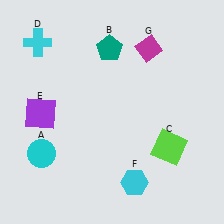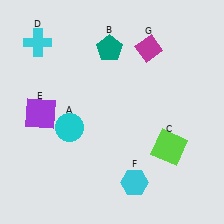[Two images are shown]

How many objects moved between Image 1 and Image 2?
1 object moved between the two images.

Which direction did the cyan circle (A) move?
The cyan circle (A) moved right.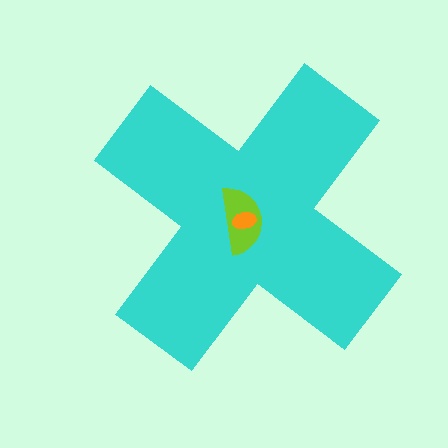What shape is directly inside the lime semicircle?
The orange ellipse.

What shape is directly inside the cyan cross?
The lime semicircle.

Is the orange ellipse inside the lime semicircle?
Yes.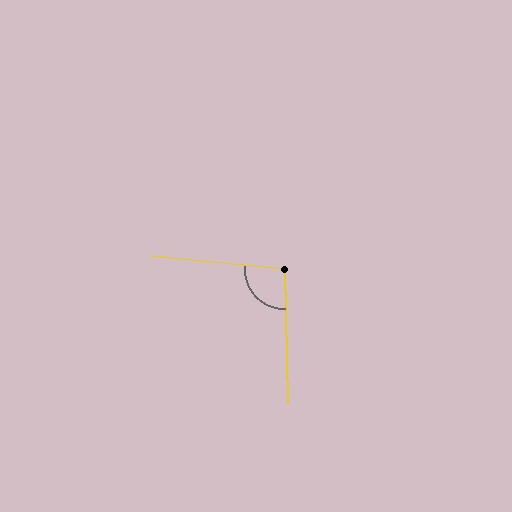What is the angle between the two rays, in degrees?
Approximately 97 degrees.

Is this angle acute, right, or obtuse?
It is obtuse.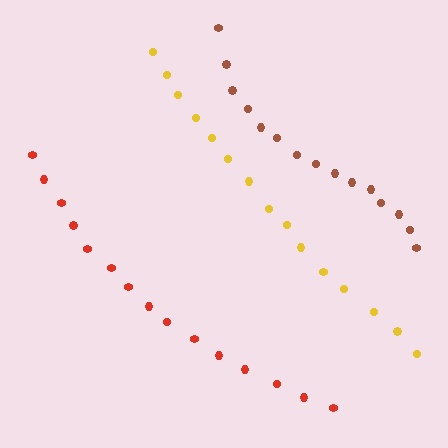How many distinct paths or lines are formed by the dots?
There are 3 distinct paths.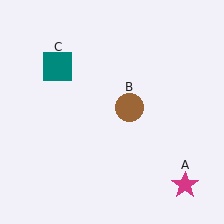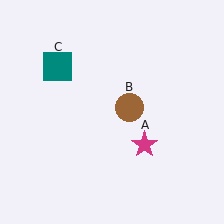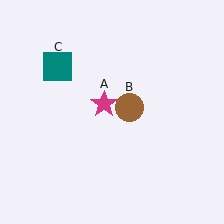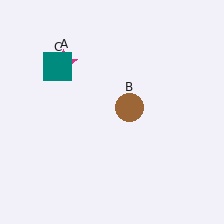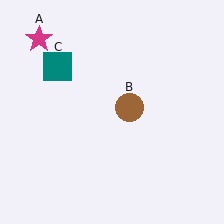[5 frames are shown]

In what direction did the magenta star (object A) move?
The magenta star (object A) moved up and to the left.